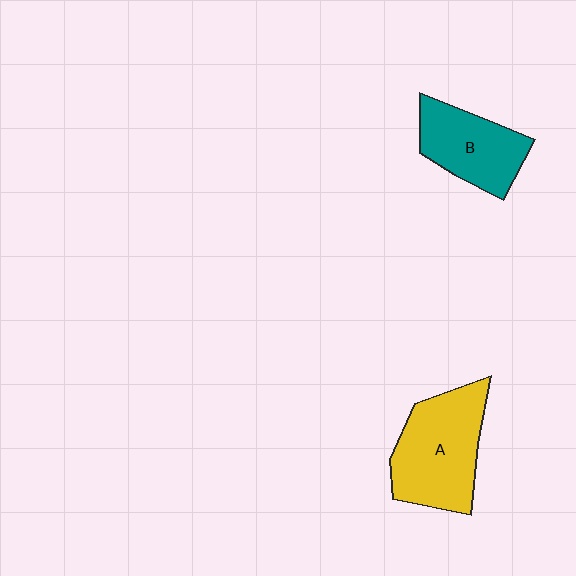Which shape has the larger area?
Shape A (yellow).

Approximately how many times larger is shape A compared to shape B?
Approximately 1.3 times.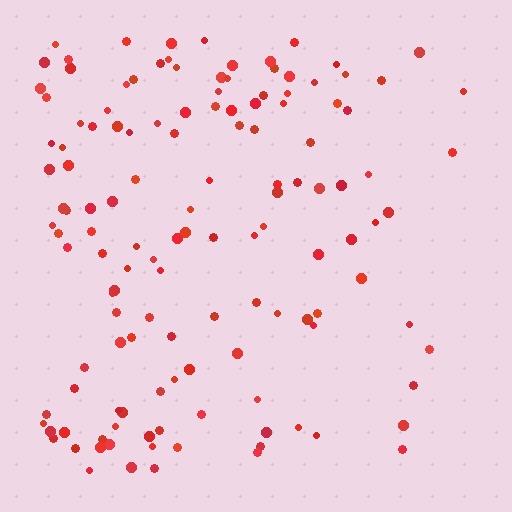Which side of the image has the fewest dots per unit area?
The right.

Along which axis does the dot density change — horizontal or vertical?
Horizontal.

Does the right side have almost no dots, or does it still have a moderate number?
Still a moderate number, just noticeably fewer than the left.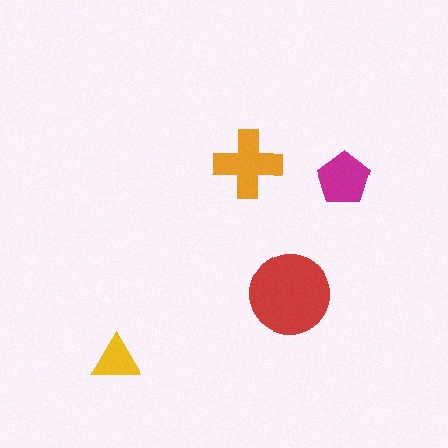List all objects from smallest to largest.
The yellow triangle, the magenta pentagon, the orange cross, the red circle.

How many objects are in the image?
There are 4 objects in the image.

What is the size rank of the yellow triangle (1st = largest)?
4th.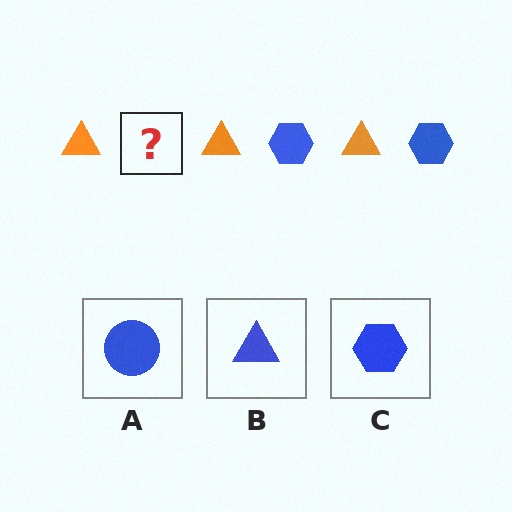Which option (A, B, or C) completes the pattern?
C.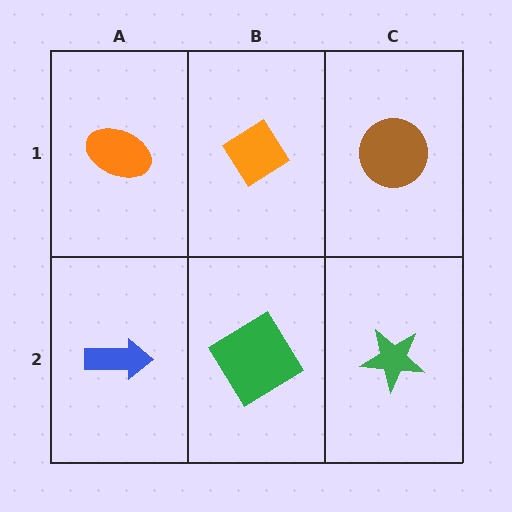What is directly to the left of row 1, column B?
An orange ellipse.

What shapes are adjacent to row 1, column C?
A green star (row 2, column C), an orange diamond (row 1, column B).